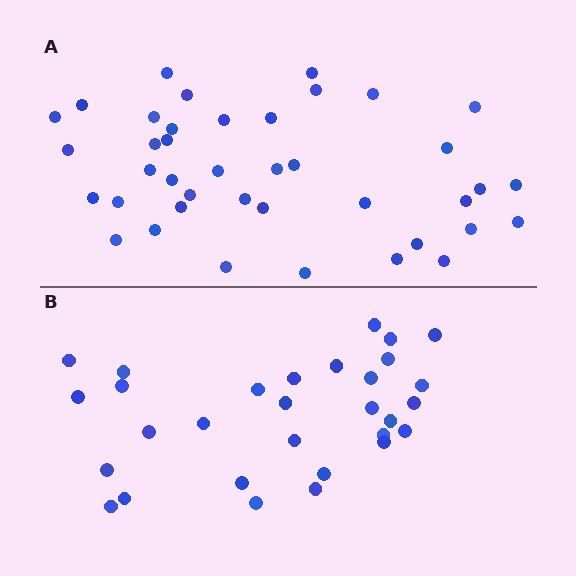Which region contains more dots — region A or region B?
Region A (the top region) has more dots.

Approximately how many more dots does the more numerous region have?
Region A has roughly 10 or so more dots than region B.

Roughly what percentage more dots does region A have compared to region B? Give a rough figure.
About 35% more.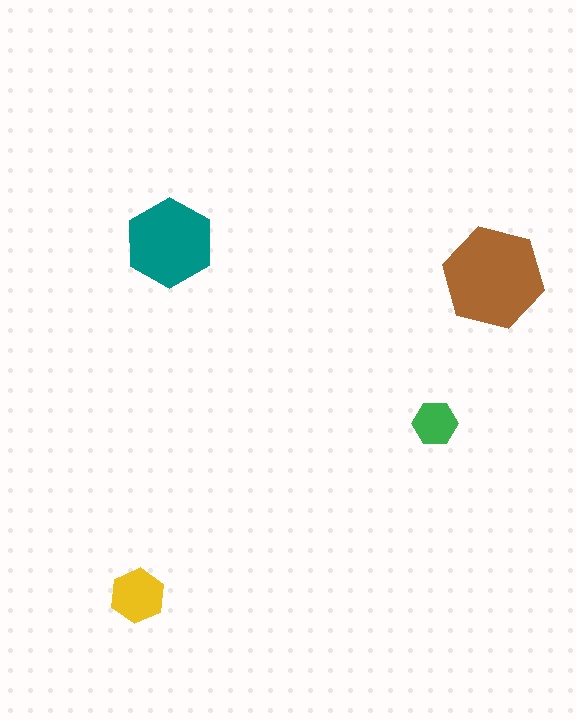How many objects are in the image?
There are 4 objects in the image.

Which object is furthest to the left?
The yellow hexagon is leftmost.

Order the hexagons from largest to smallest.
the brown one, the teal one, the yellow one, the green one.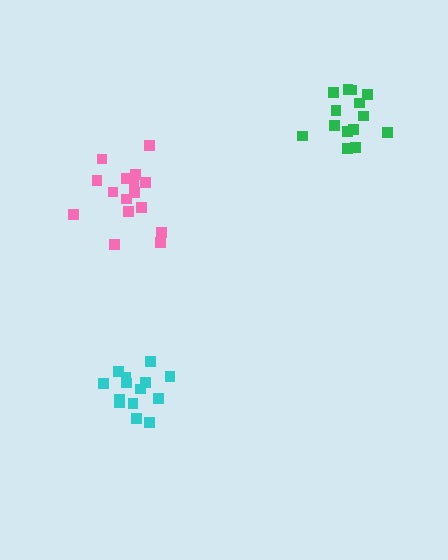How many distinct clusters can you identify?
There are 3 distinct clusters.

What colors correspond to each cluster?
The clusters are colored: green, cyan, pink.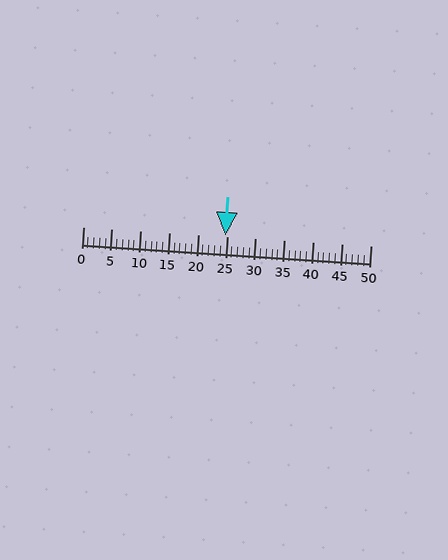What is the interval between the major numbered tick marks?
The major tick marks are spaced 5 units apart.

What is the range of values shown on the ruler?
The ruler shows values from 0 to 50.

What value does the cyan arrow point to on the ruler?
The cyan arrow points to approximately 25.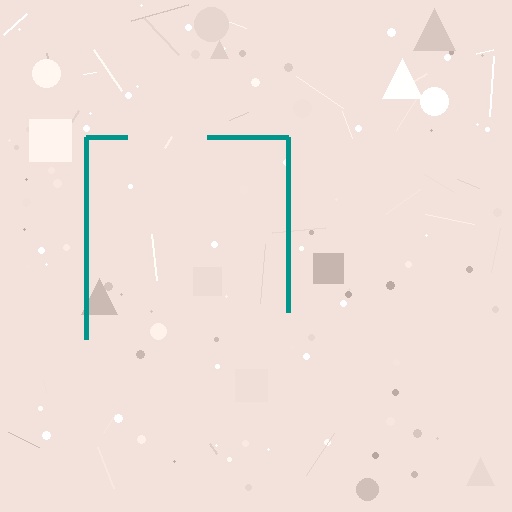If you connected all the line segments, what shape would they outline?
They would outline a square.